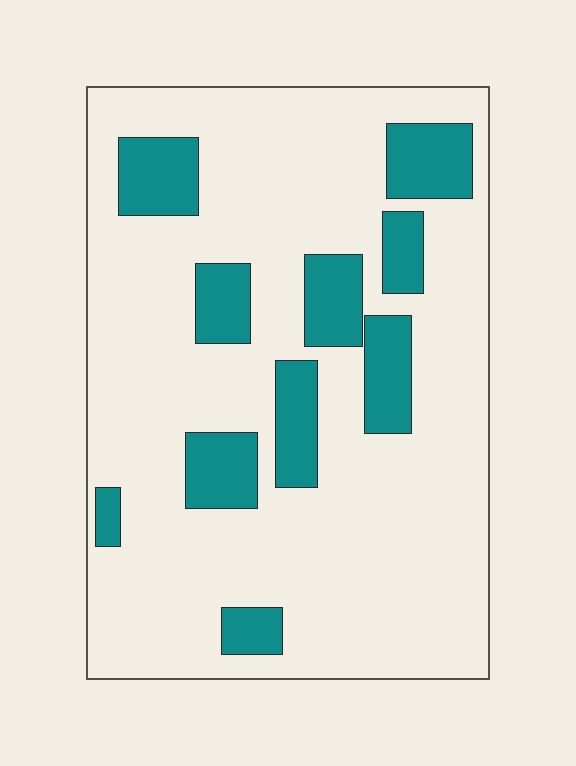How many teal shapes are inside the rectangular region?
10.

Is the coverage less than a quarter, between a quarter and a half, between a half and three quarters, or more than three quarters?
Less than a quarter.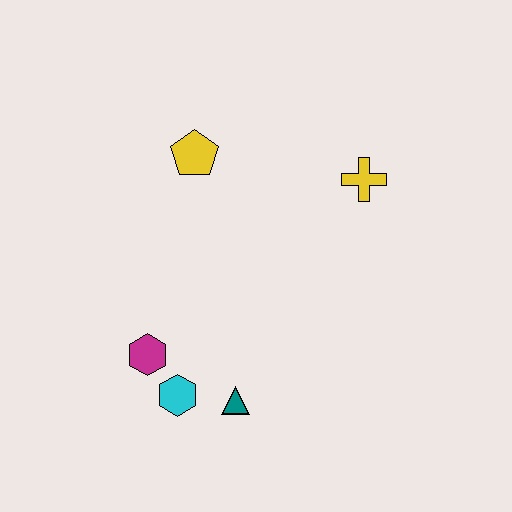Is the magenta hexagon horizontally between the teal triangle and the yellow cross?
No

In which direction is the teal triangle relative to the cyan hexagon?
The teal triangle is to the right of the cyan hexagon.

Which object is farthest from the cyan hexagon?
The yellow cross is farthest from the cyan hexagon.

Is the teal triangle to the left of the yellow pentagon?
No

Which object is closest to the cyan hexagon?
The magenta hexagon is closest to the cyan hexagon.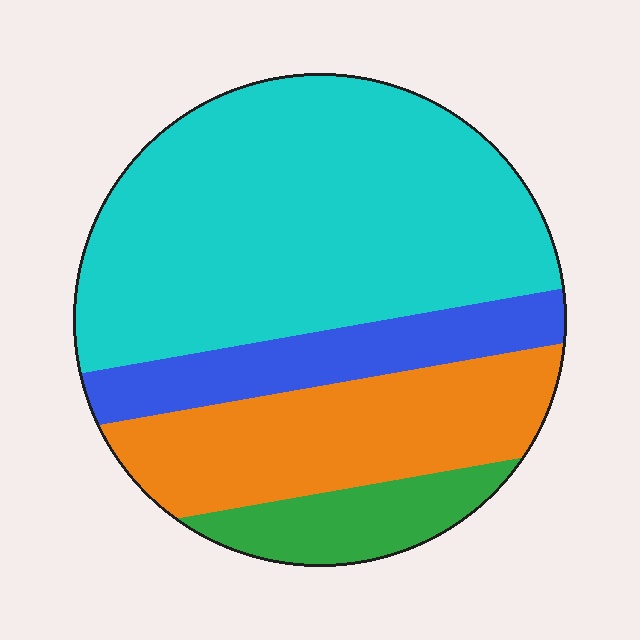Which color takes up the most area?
Cyan, at roughly 55%.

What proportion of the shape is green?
Green covers around 10% of the shape.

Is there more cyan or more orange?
Cyan.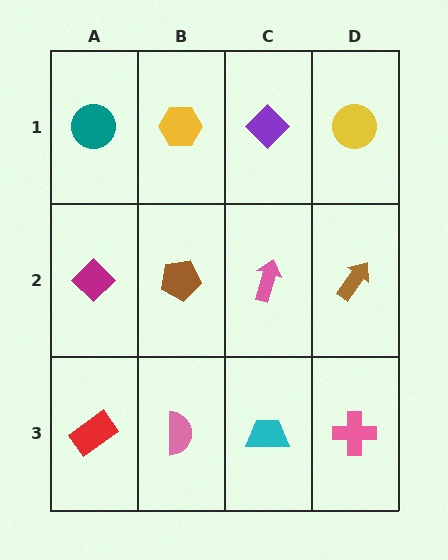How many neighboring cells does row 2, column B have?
4.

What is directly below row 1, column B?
A brown pentagon.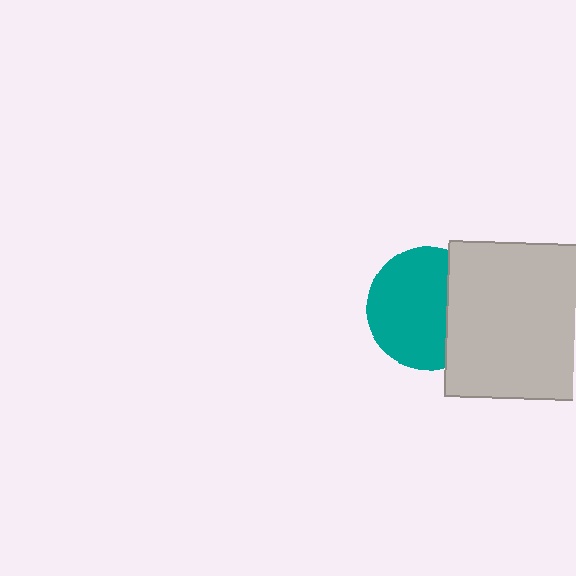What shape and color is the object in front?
The object in front is a light gray square.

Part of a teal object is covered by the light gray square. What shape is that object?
It is a circle.